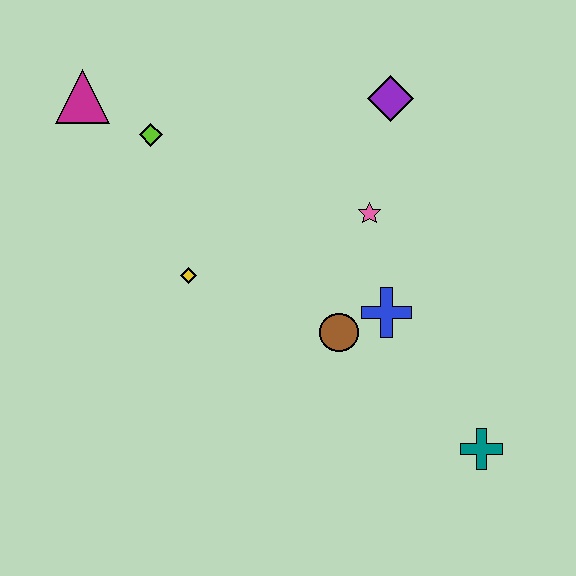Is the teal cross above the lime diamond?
No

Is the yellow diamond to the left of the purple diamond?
Yes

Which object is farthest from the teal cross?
The magenta triangle is farthest from the teal cross.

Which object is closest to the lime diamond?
The magenta triangle is closest to the lime diamond.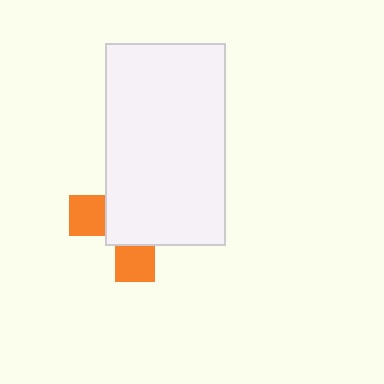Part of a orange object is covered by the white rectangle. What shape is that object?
It is a cross.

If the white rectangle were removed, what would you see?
You would see the complete orange cross.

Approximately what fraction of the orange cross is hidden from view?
Roughly 68% of the orange cross is hidden behind the white rectangle.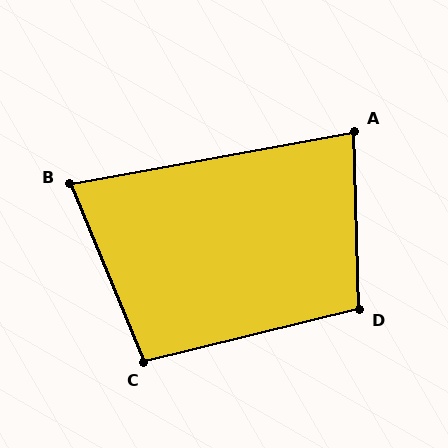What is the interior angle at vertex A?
Approximately 81 degrees (acute).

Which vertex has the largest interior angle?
D, at approximately 102 degrees.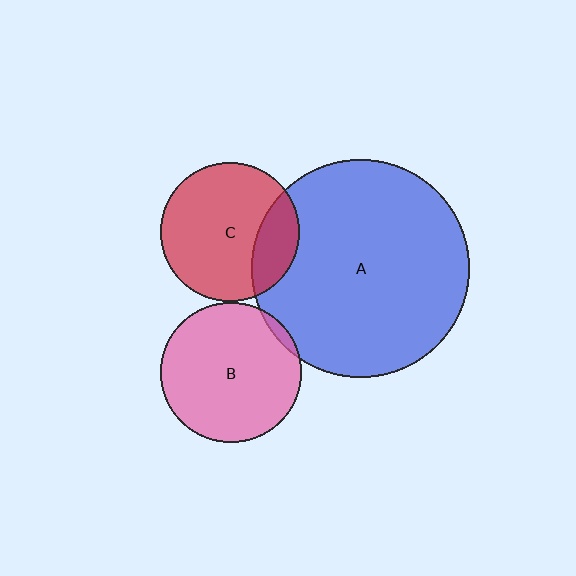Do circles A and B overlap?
Yes.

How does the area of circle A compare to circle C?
Approximately 2.5 times.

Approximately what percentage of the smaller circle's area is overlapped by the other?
Approximately 5%.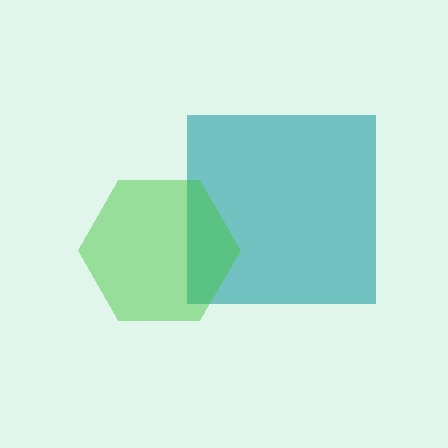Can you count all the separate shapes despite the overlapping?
Yes, there are 2 separate shapes.